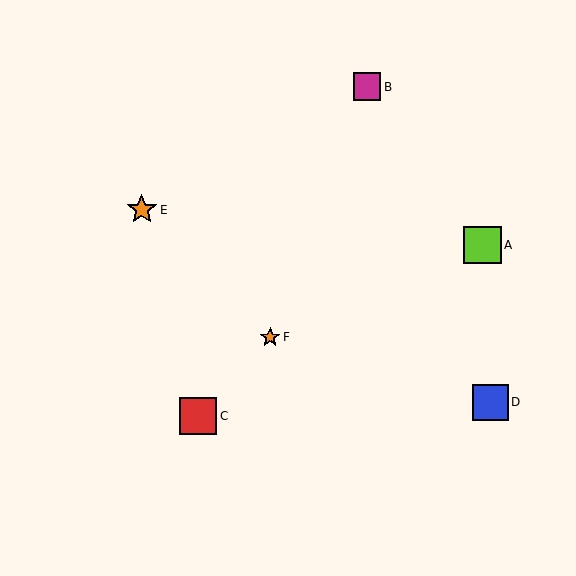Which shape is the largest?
The lime square (labeled A) is the largest.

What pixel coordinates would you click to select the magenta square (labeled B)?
Click at (367, 87) to select the magenta square B.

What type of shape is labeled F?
Shape F is an orange star.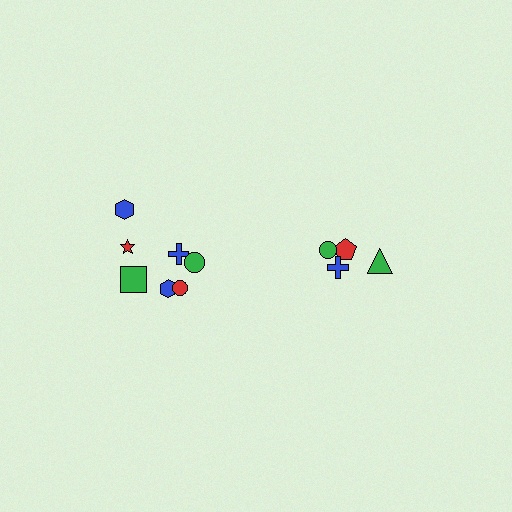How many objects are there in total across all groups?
There are 11 objects.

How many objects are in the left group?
There are 7 objects.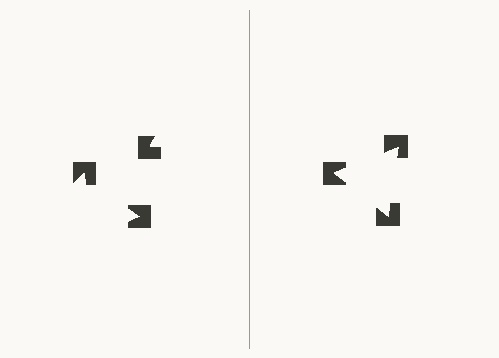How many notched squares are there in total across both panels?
6 — 3 on each side.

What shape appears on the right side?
An illusory triangle.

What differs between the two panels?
The notched squares are positioned identically on both sides; only the wedge orientations differ. On the right they align to a triangle; on the left they are misaligned.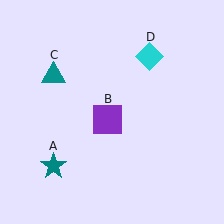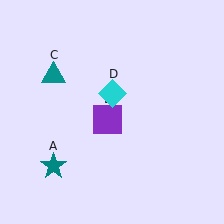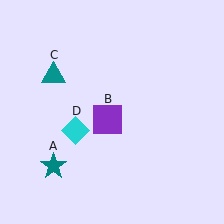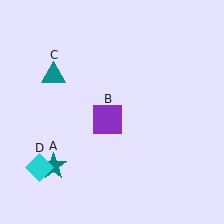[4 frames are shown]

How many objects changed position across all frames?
1 object changed position: cyan diamond (object D).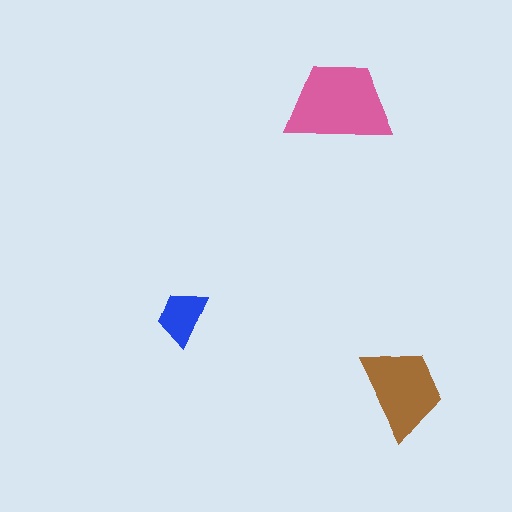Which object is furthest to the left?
The blue trapezoid is leftmost.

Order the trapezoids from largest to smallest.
the pink one, the brown one, the blue one.